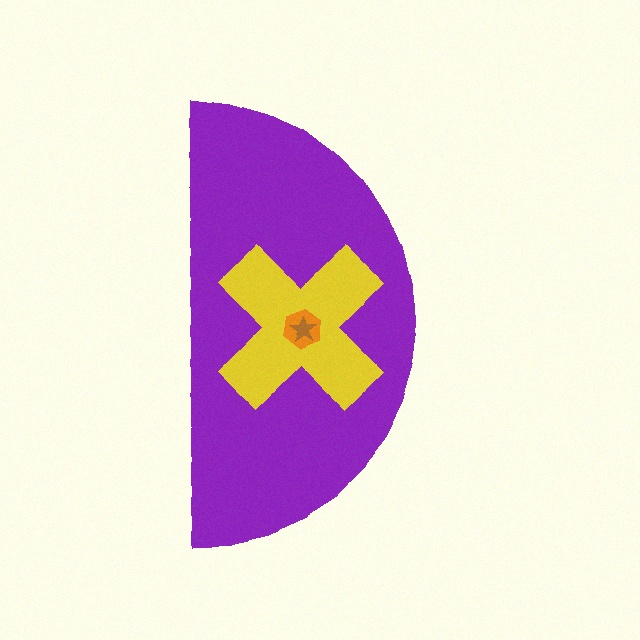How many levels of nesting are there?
4.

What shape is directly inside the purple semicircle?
The yellow cross.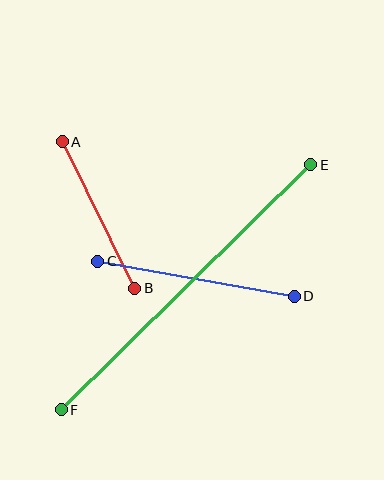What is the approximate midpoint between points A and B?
The midpoint is at approximately (98, 215) pixels.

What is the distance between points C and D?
The distance is approximately 200 pixels.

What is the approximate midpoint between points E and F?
The midpoint is at approximately (186, 287) pixels.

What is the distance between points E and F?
The distance is approximately 350 pixels.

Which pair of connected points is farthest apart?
Points E and F are farthest apart.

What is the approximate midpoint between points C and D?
The midpoint is at approximately (196, 279) pixels.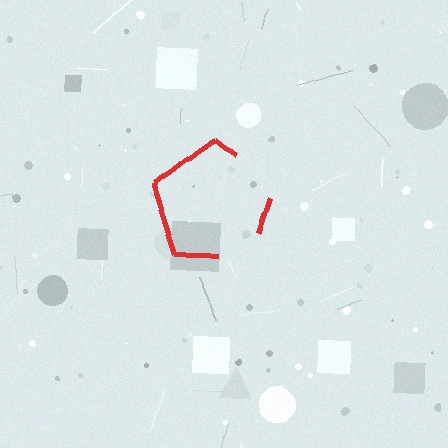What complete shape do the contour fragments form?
The contour fragments form a pentagon.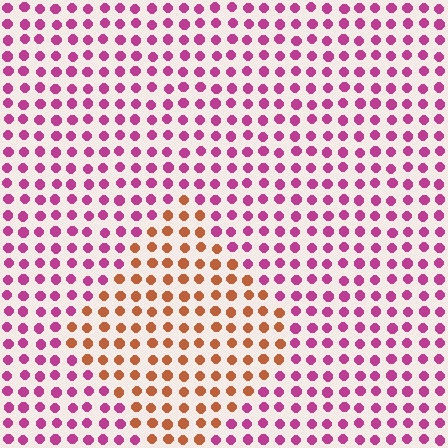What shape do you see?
I see a diamond.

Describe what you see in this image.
The image is filled with small magenta elements in a uniform arrangement. A diamond-shaped region is visible where the elements are tinted to a slightly different hue, forming a subtle color boundary.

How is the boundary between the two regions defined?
The boundary is defined purely by a slight shift in hue (about 59 degrees). Spacing, size, and orientation are identical on both sides.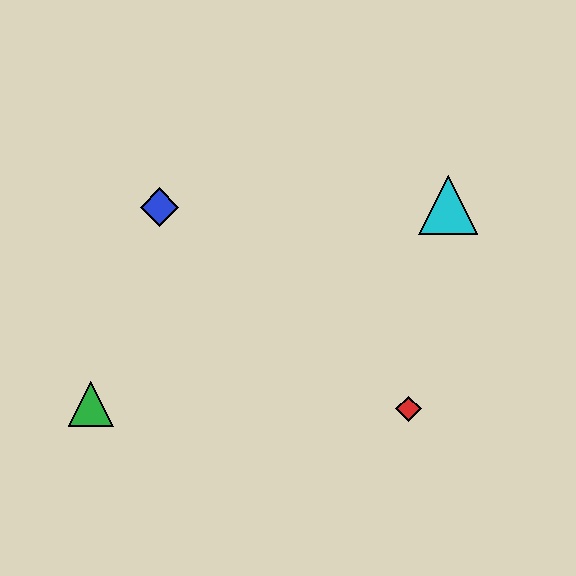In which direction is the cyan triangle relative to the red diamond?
The cyan triangle is above the red diamond.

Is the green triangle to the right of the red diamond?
No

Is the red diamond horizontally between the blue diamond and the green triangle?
No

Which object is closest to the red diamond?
The cyan triangle is closest to the red diamond.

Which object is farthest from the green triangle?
The cyan triangle is farthest from the green triangle.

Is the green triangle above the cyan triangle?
No